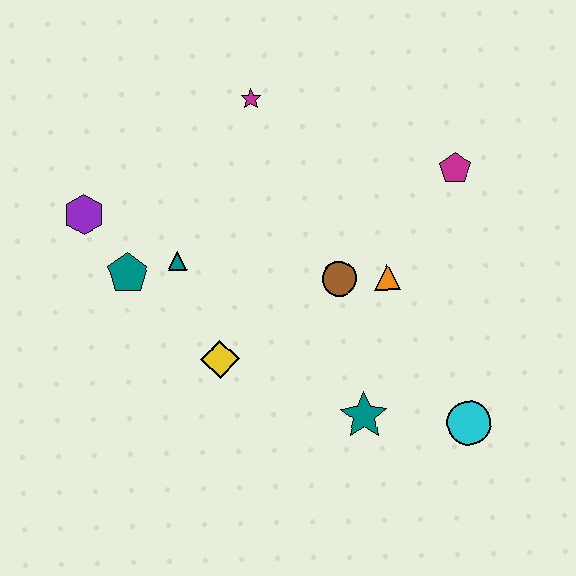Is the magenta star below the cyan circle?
No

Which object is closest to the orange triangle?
The brown circle is closest to the orange triangle.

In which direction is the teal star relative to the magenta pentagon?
The teal star is below the magenta pentagon.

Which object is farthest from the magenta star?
The cyan circle is farthest from the magenta star.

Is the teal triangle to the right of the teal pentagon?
Yes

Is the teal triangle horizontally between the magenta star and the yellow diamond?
No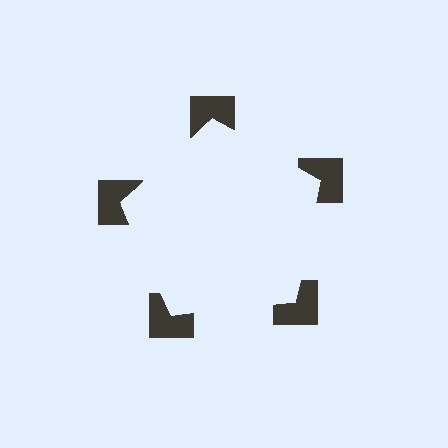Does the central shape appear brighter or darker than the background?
It typically appears slightly brighter than the background, even though no actual brightness change is drawn.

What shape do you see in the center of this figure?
An illusory pentagon — its edges are inferred from the aligned wedge cuts in the notched squares, not physically drawn.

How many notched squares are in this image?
There are 5 — one at each vertex of the illusory pentagon.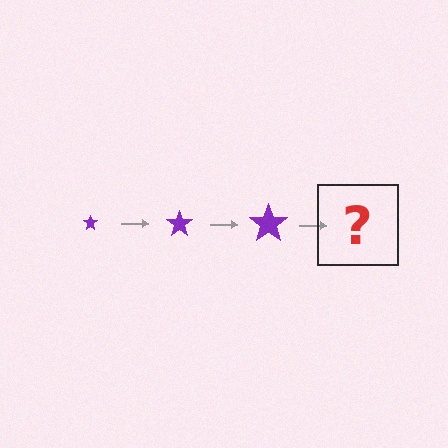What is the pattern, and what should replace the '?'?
The pattern is that the star gets progressively larger each step. The '?' should be a purple star, larger than the previous one.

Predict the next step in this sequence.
The next step is a purple star, larger than the previous one.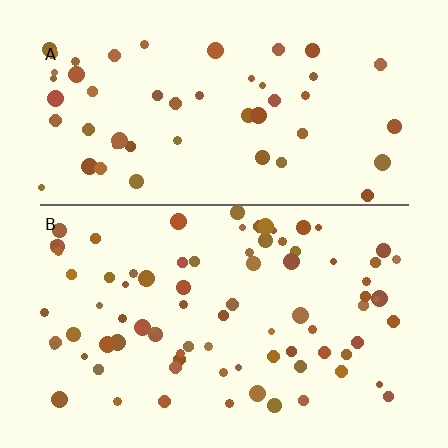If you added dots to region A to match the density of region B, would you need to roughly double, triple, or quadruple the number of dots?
Approximately double.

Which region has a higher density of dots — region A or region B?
B (the bottom).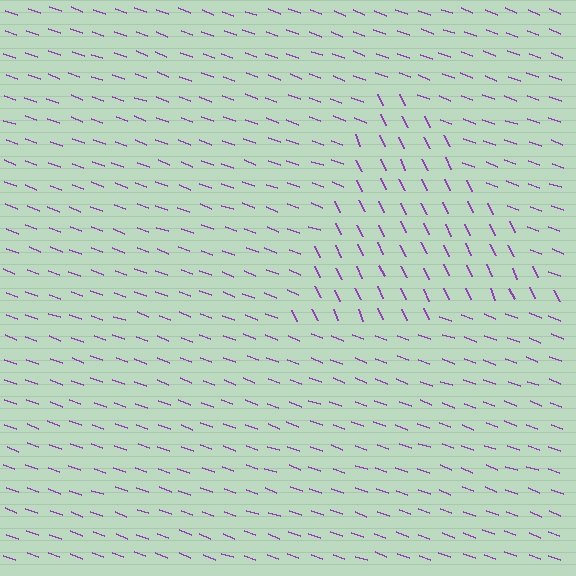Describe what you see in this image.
The image is filled with small purple line segments. A triangle region in the image has lines oriented differently from the surrounding lines, creating a visible texture boundary.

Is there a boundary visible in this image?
Yes, there is a texture boundary formed by a change in line orientation.